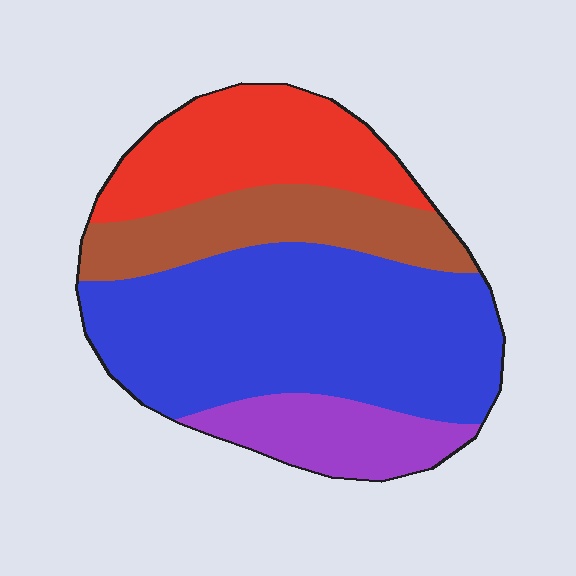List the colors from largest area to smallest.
From largest to smallest: blue, red, brown, purple.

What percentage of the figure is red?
Red covers 22% of the figure.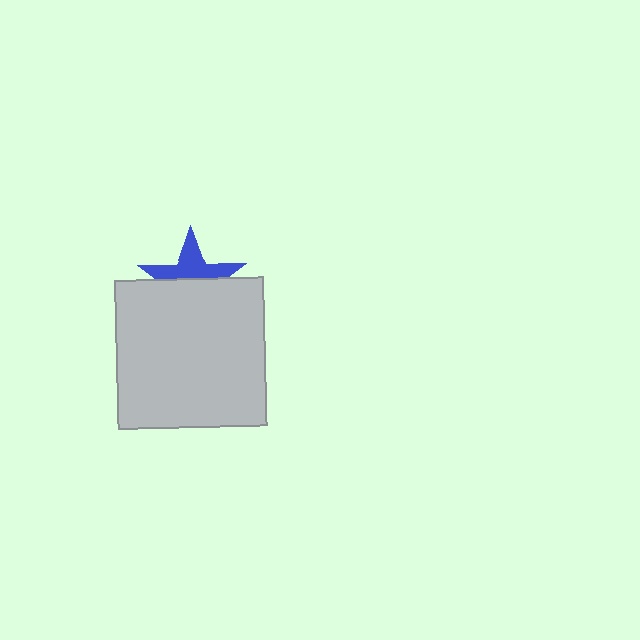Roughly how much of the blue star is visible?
About half of it is visible (roughly 47%).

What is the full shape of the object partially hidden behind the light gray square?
The partially hidden object is a blue star.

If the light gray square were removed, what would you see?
You would see the complete blue star.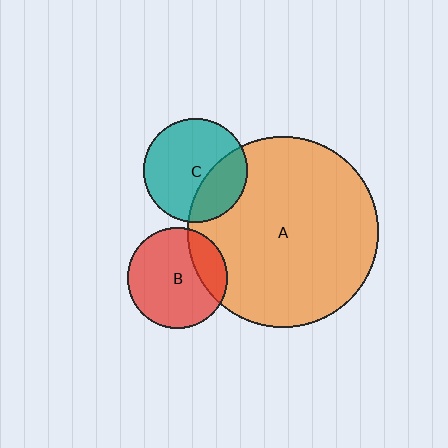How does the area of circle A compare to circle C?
Approximately 3.4 times.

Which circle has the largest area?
Circle A (orange).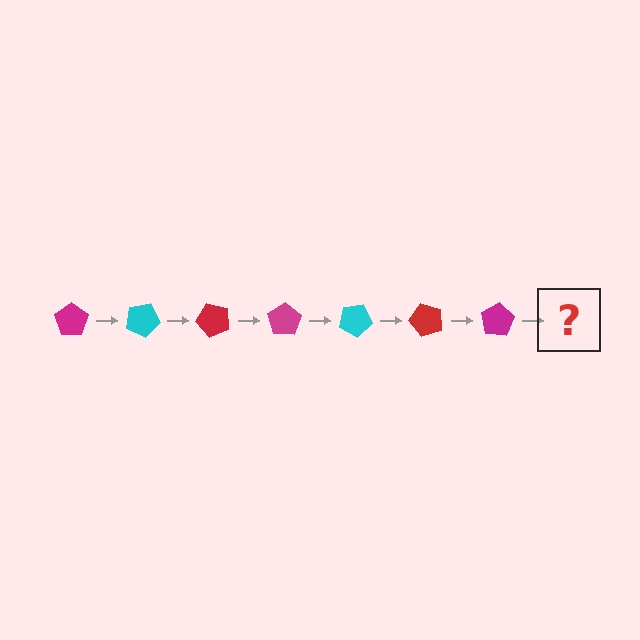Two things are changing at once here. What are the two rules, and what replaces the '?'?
The two rules are that it rotates 25 degrees each step and the color cycles through magenta, cyan, and red. The '?' should be a cyan pentagon, rotated 175 degrees from the start.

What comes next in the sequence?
The next element should be a cyan pentagon, rotated 175 degrees from the start.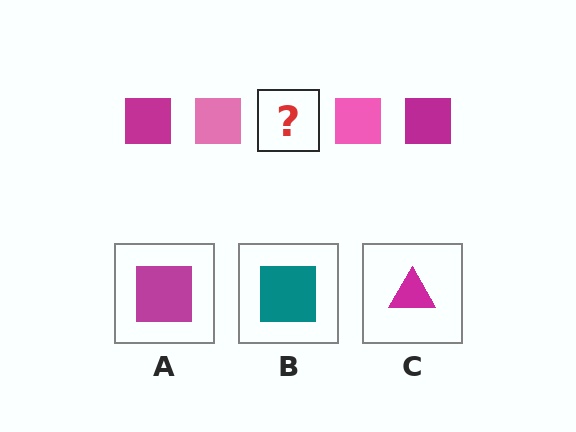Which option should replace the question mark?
Option A.